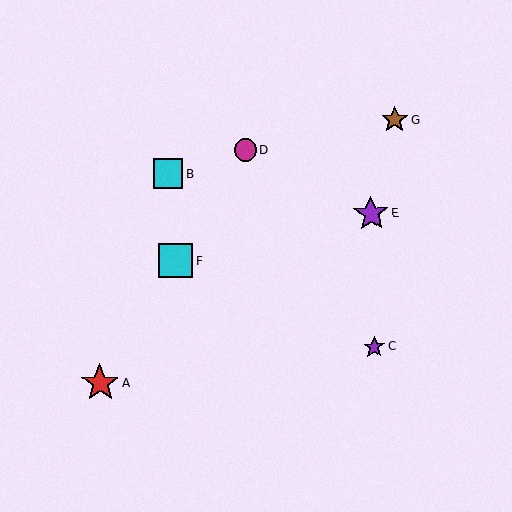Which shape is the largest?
The red star (labeled A) is the largest.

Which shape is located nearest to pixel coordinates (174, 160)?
The cyan square (labeled B) at (168, 174) is nearest to that location.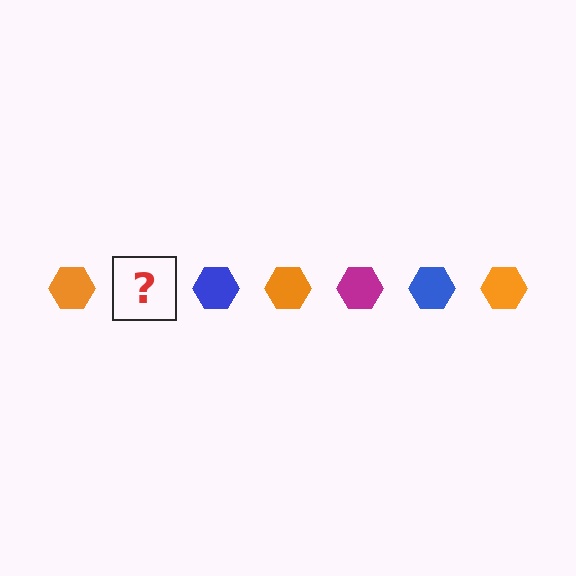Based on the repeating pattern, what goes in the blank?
The blank should be a magenta hexagon.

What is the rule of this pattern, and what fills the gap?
The rule is that the pattern cycles through orange, magenta, blue hexagons. The gap should be filled with a magenta hexagon.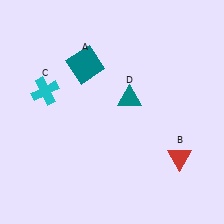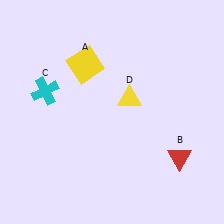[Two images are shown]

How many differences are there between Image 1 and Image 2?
There are 2 differences between the two images.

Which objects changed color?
A changed from teal to yellow. D changed from teal to yellow.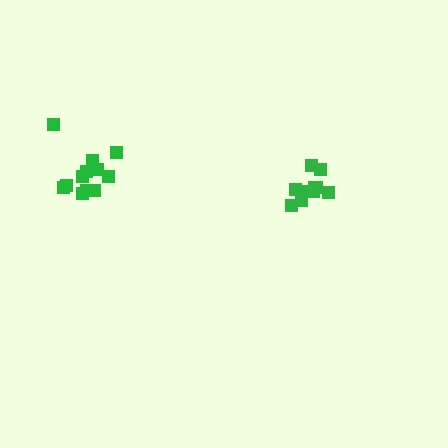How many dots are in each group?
Group 1: 12 dots, Group 2: 10 dots (22 total).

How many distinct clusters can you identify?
There are 2 distinct clusters.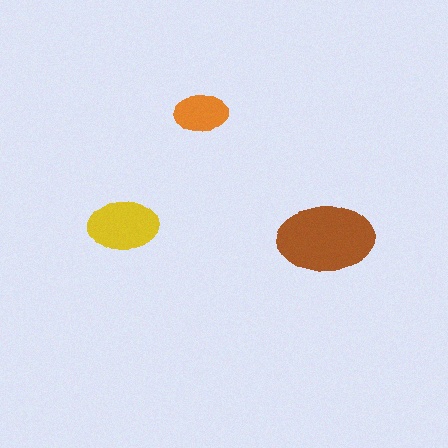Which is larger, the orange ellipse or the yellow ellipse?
The yellow one.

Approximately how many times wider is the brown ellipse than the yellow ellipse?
About 1.5 times wider.